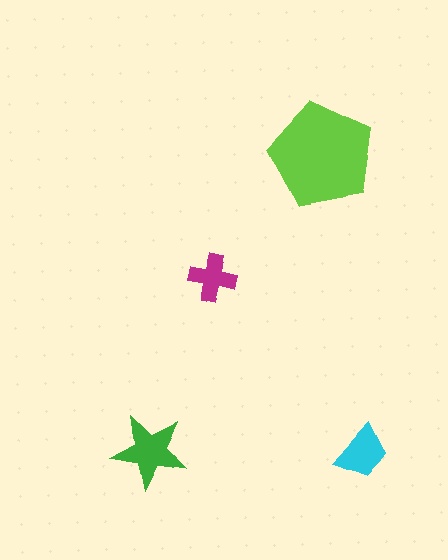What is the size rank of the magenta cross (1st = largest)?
4th.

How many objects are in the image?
There are 4 objects in the image.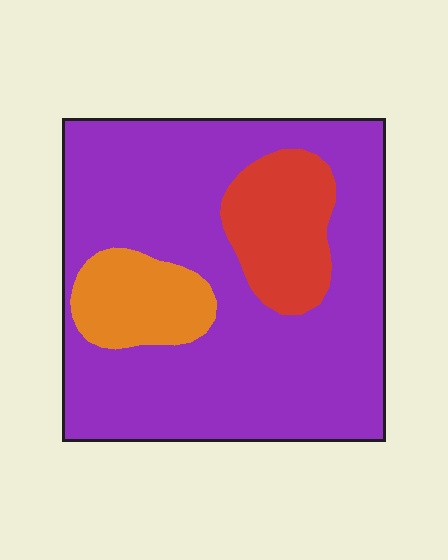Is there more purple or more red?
Purple.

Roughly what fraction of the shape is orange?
Orange takes up about one tenth (1/10) of the shape.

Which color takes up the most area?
Purple, at roughly 75%.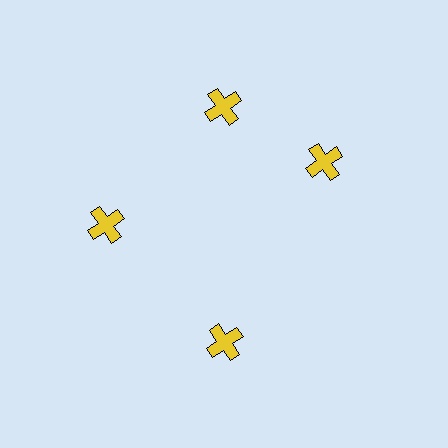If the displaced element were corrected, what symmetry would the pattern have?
It would have 4-fold rotational symmetry — the pattern would map onto itself every 90 degrees.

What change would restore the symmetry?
The symmetry would be restored by rotating it back into even spacing with its neighbors so that all 4 crosses sit at equal angles and equal distance from the center.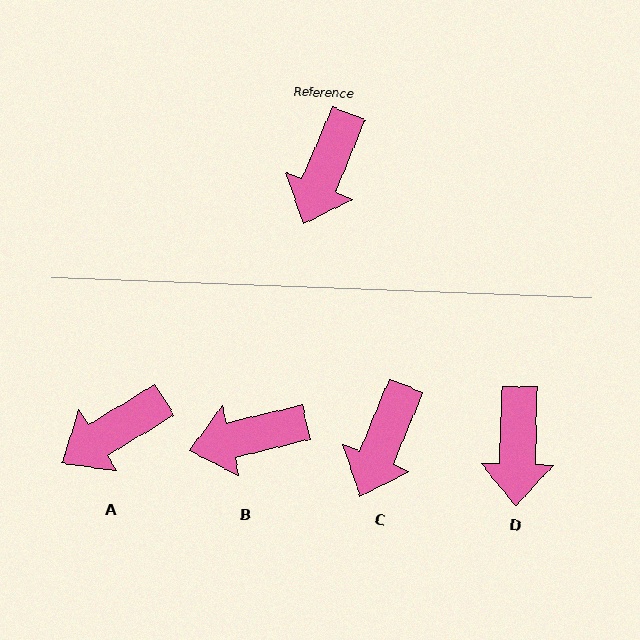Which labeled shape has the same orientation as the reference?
C.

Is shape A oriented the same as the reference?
No, it is off by about 36 degrees.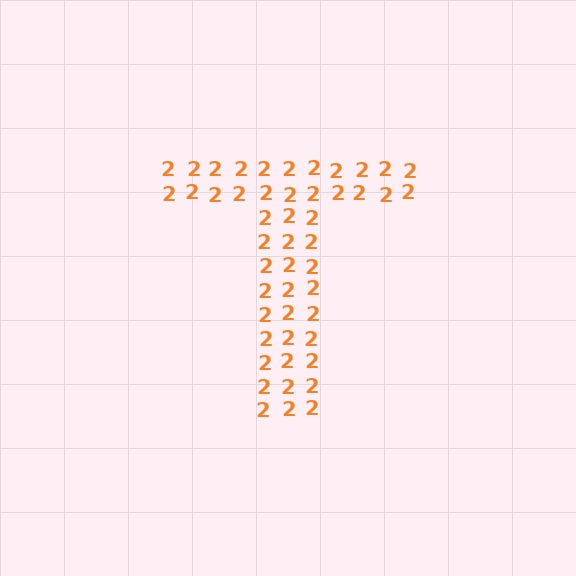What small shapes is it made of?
It is made of small digit 2's.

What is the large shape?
The large shape is the letter T.